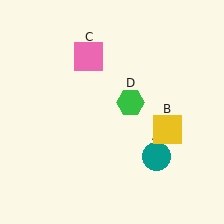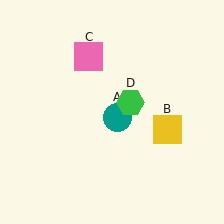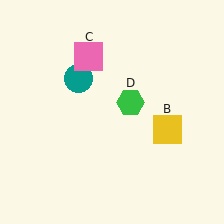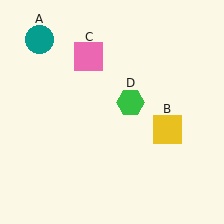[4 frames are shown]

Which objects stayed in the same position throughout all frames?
Yellow square (object B) and pink square (object C) and green hexagon (object D) remained stationary.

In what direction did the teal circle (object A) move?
The teal circle (object A) moved up and to the left.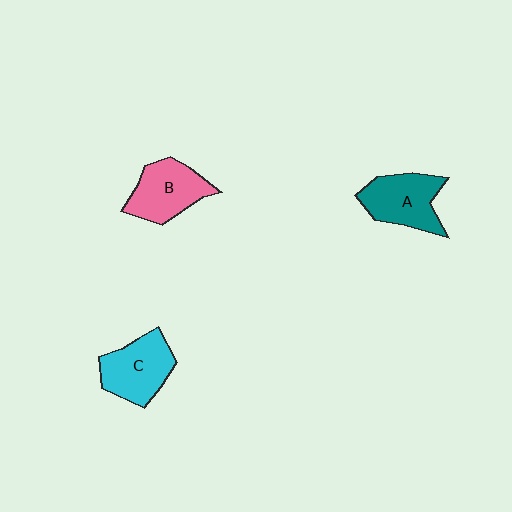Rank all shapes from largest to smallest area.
From largest to smallest: C (cyan), A (teal), B (pink).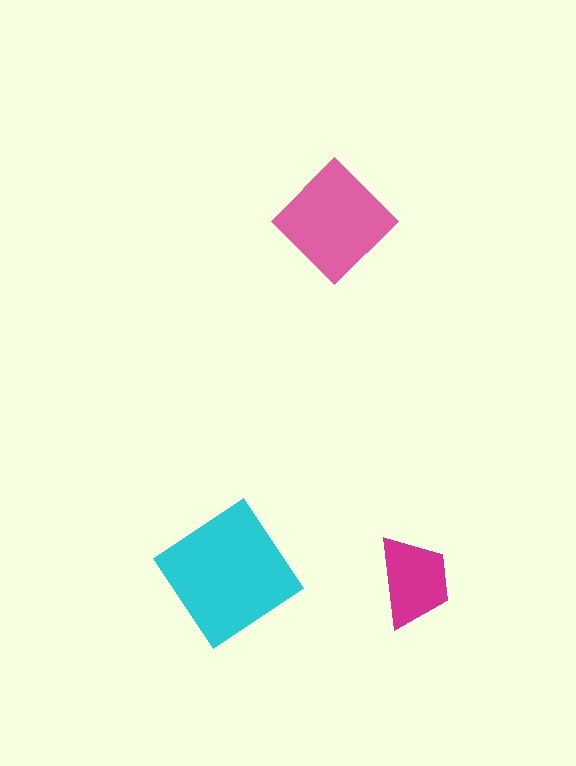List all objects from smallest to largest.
The magenta trapezoid, the pink diamond, the cyan diamond.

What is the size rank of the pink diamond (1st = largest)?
2nd.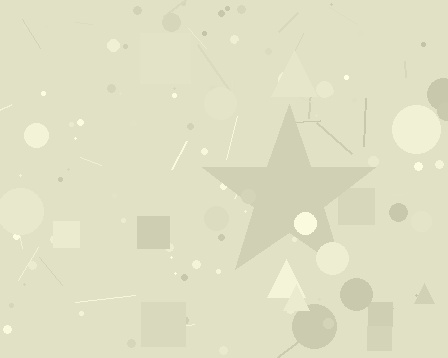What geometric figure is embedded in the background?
A star is embedded in the background.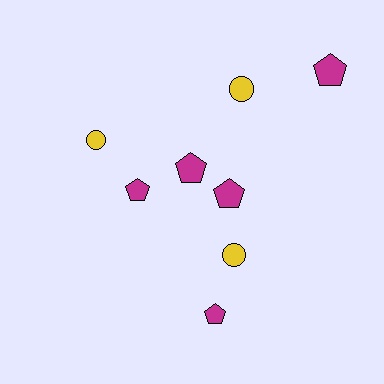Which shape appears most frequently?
Pentagon, with 5 objects.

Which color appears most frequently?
Magenta, with 5 objects.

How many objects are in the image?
There are 8 objects.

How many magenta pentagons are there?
There are 5 magenta pentagons.